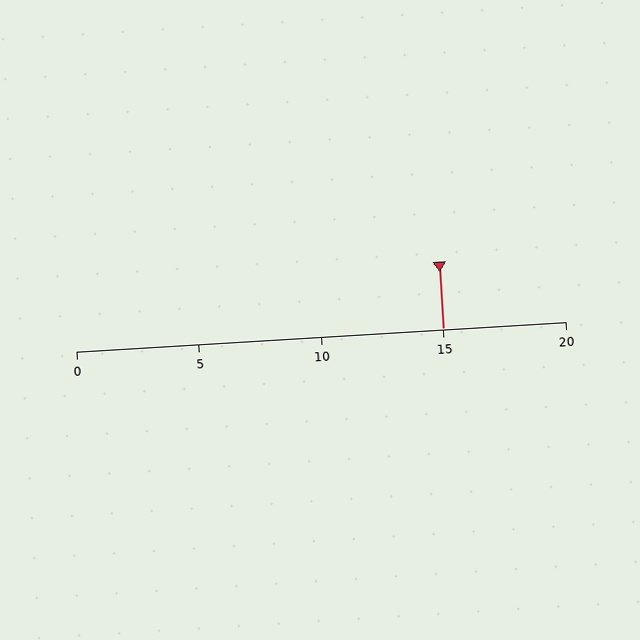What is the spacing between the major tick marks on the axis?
The major ticks are spaced 5 apart.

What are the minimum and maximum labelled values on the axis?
The axis runs from 0 to 20.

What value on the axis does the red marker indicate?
The marker indicates approximately 15.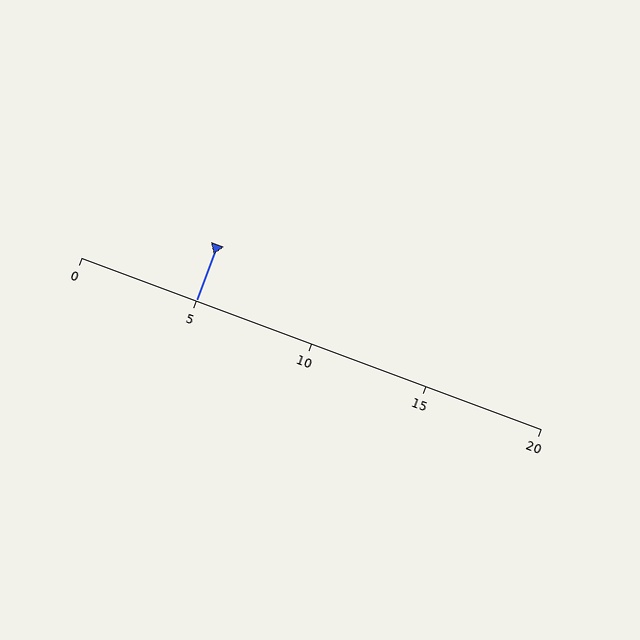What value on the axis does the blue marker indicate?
The marker indicates approximately 5.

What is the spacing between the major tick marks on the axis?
The major ticks are spaced 5 apart.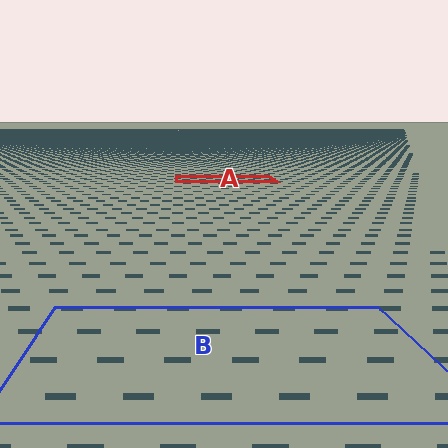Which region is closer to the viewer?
Region B is closer. The texture elements there are larger and more spread out.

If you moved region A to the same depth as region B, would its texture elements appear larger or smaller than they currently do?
They would appear larger. At a closer depth, the same texture elements are projected at a bigger on-screen size.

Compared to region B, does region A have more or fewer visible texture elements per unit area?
Region A has more texture elements per unit area — they are packed more densely because it is farther away.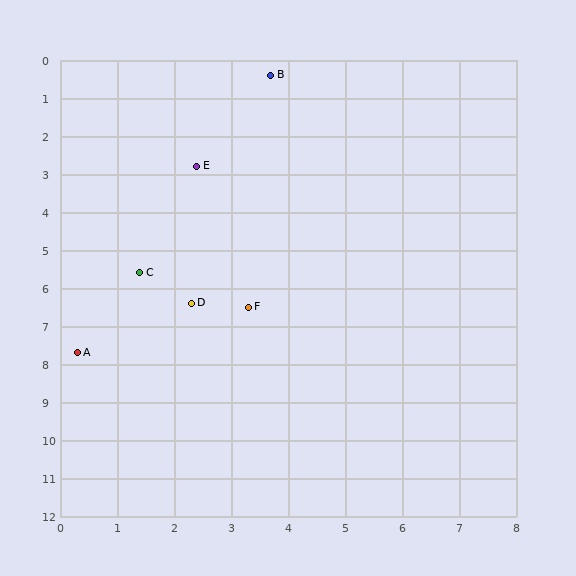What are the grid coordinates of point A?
Point A is at approximately (0.3, 7.7).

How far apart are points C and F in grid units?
Points C and F are about 2.1 grid units apart.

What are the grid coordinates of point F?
Point F is at approximately (3.3, 6.5).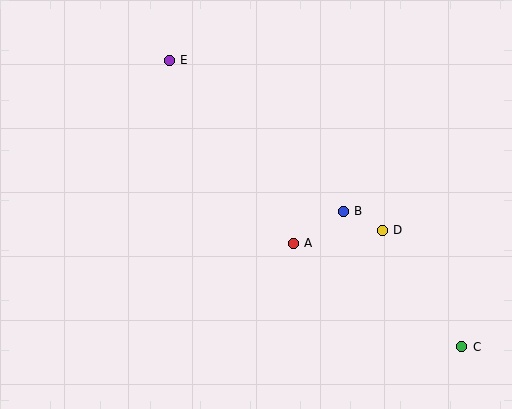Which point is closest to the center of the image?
Point A at (293, 243) is closest to the center.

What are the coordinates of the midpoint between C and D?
The midpoint between C and D is at (422, 289).